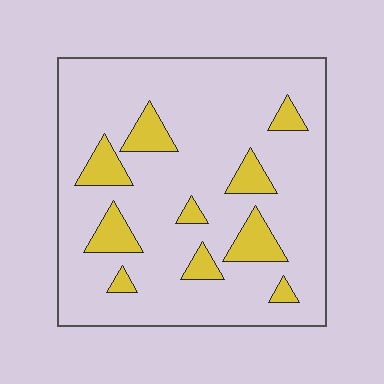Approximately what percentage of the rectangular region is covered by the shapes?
Approximately 15%.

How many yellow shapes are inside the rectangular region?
10.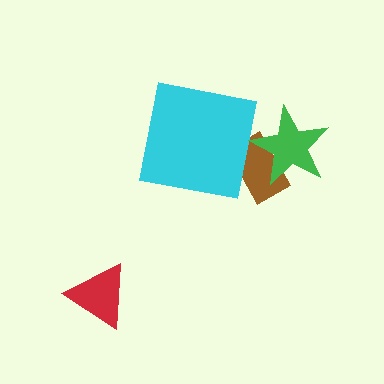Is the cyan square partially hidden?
No, no other shape covers it.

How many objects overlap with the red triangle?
0 objects overlap with the red triangle.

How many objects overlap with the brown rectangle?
2 objects overlap with the brown rectangle.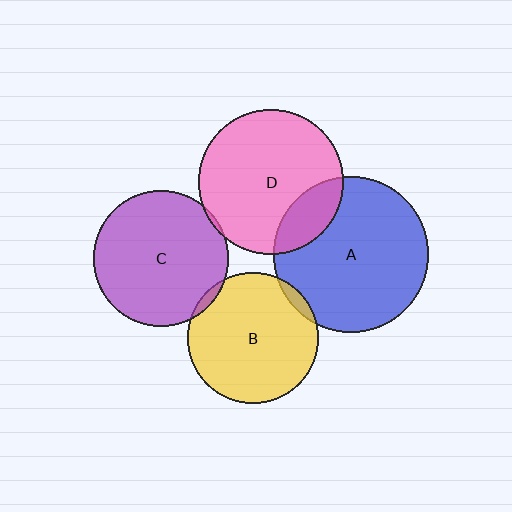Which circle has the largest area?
Circle A (blue).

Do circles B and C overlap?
Yes.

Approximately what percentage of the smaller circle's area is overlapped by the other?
Approximately 5%.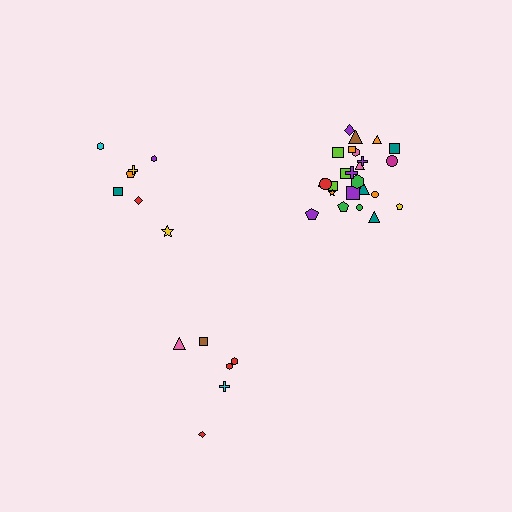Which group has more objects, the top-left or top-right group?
The top-right group.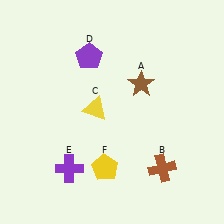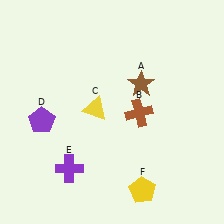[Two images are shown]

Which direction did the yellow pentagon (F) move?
The yellow pentagon (F) moved right.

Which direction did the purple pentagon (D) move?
The purple pentagon (D) moved down.